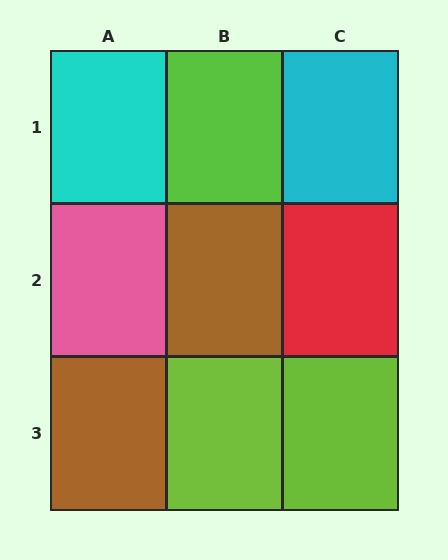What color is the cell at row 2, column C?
Red.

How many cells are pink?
1 cell is pink.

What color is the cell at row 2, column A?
Pink.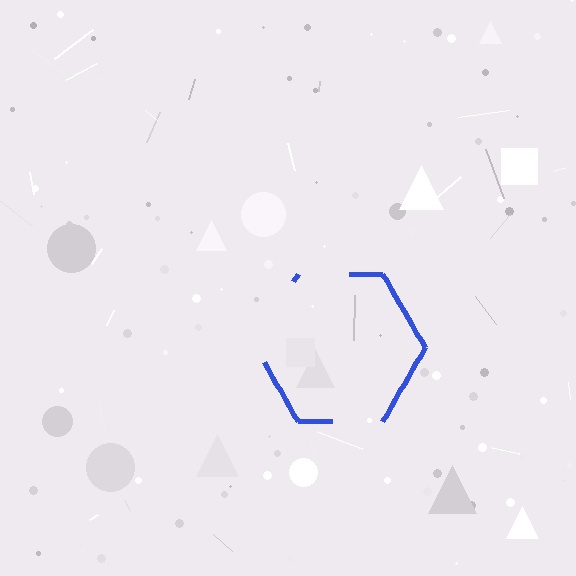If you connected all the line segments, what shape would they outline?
They would outline a hexagon.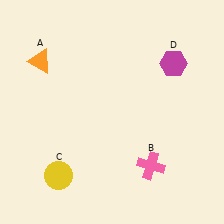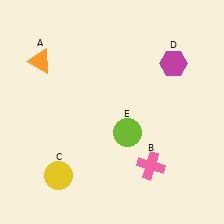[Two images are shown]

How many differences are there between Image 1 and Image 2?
There is 1 difference between the two images.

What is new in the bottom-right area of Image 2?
A lime circle (E) was added in the bottom-right area of Image 2.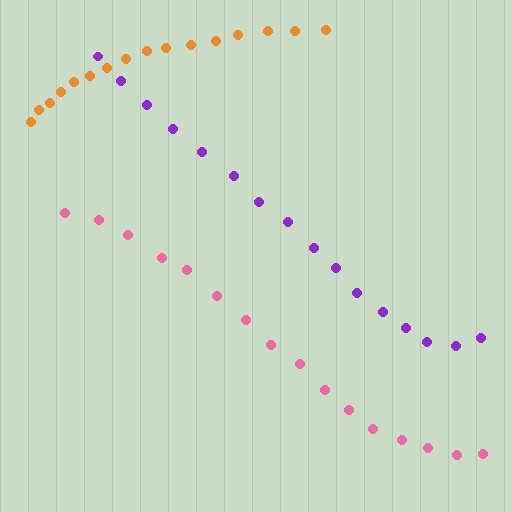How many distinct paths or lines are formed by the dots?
There are 3 distinct paths.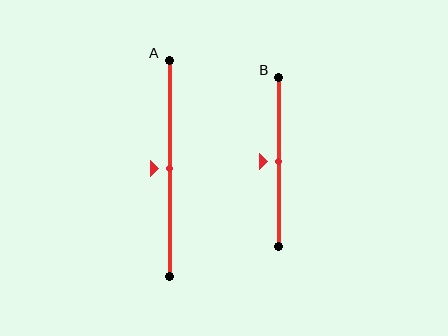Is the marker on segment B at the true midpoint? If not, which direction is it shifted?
Yes, the marker on segment B is at the true midpoint.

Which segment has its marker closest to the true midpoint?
Segment A has its marker closest to the true midpoint.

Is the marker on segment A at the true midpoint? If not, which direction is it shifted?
Yes, the marker on segment A is at the true midpoint.